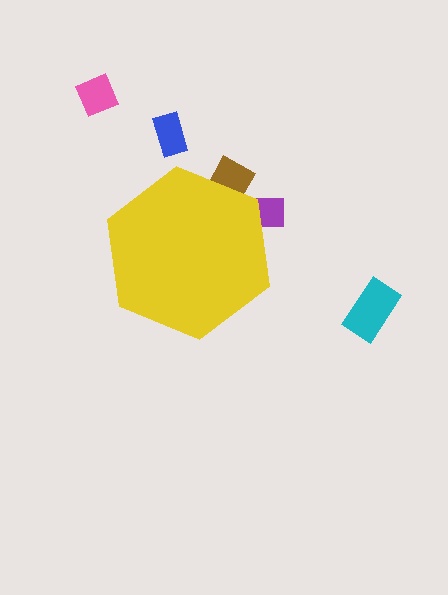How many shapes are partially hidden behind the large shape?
2 shapes are partially hidden.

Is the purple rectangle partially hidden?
Yes, the purple rectangle is partially hidden behind the yellow hexagon.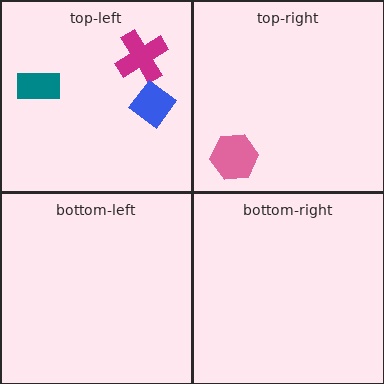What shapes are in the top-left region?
The teal rectangle, the magenta cross, the blue diamond.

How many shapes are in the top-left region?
3.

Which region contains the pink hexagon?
The top-right region.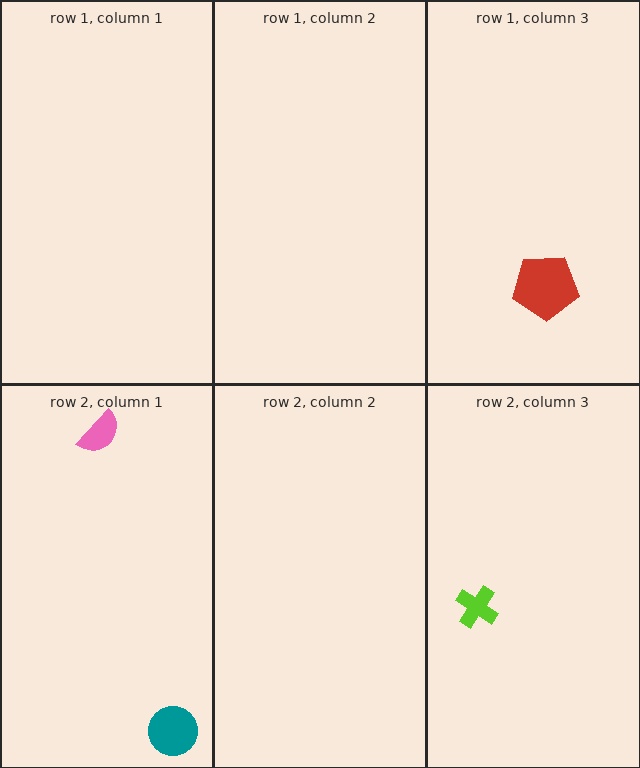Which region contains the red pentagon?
The row 1, column 3 region.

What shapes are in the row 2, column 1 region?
The teal circle, the pink semicircle.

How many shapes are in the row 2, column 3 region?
1.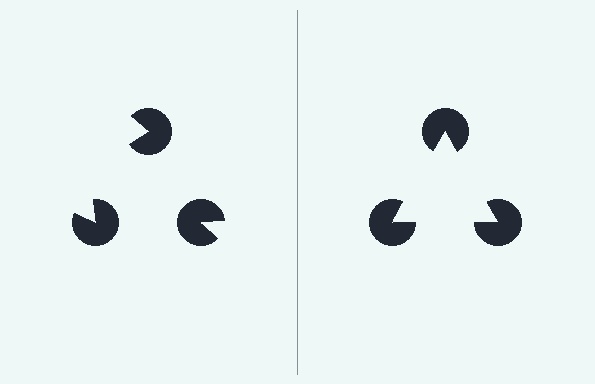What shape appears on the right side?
An illusory triangle.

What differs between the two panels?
The pac-man discs are positioned identically on both sides; only the wedge orientations differ. On the right they align to a triangle; on the left they are misaligned.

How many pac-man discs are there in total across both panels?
6 — 3 on each side.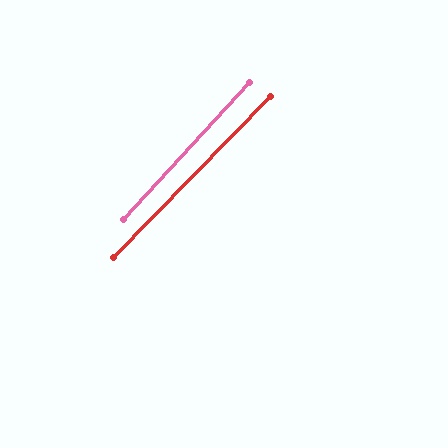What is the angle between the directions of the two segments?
Approximately 1 degree.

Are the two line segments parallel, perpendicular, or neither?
Parallel — their directions differ by only 1.3°.